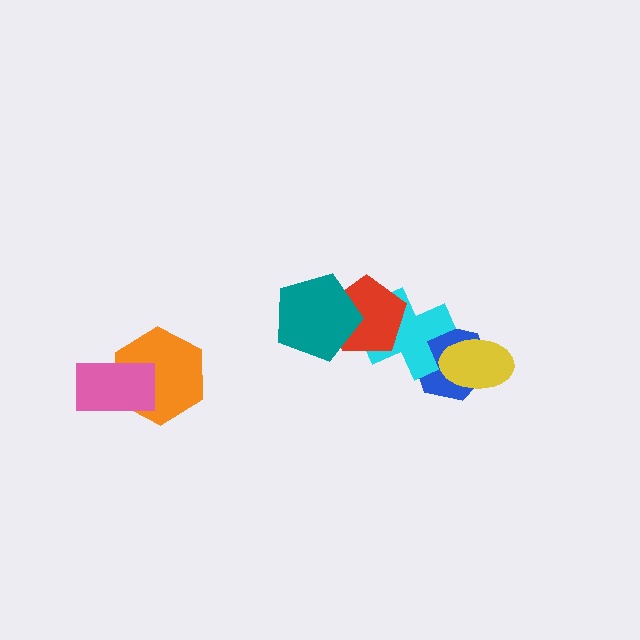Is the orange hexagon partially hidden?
Yes, it is partially covered by another shape.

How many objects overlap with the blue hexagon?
2 objects overlap with the blue hexagon.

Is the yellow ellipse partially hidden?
No, no other shape covers it.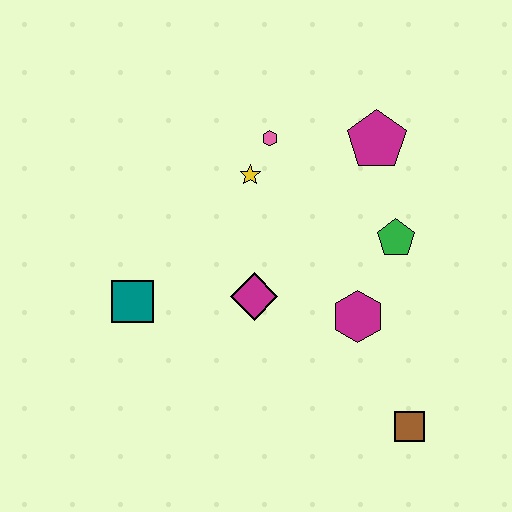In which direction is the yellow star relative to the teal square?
The yellow star is above the teal square.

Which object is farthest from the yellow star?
The brown square is farthest from the yellow star.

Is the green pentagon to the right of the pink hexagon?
Yes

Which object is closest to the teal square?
The magenta diamond is closest to the teal square.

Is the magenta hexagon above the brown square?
Yes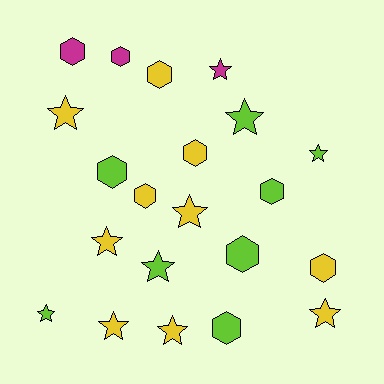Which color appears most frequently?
Yellow, with 10 objects.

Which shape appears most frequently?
Star, with 11 objects.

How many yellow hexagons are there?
There are 4 yellow hexagons.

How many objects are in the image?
There are 21 objects.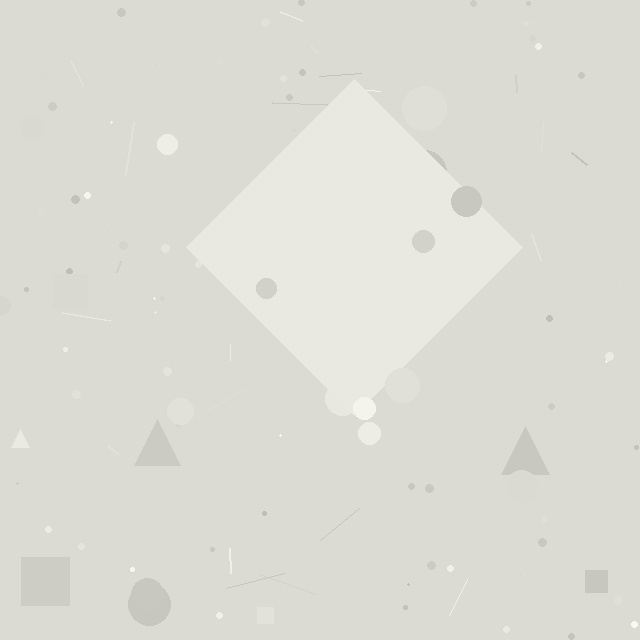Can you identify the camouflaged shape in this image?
The camouflaged shape is a diamond.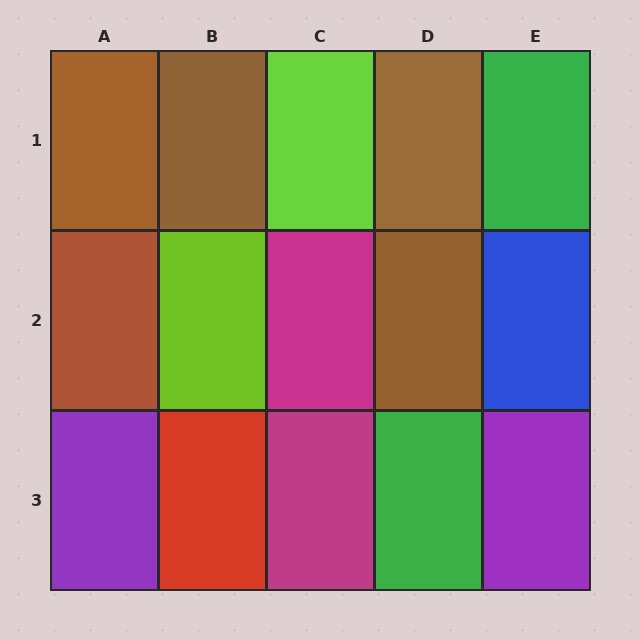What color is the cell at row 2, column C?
Magenta.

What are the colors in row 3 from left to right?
Purple, red, magenta, green, purple.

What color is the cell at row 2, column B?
Lime.